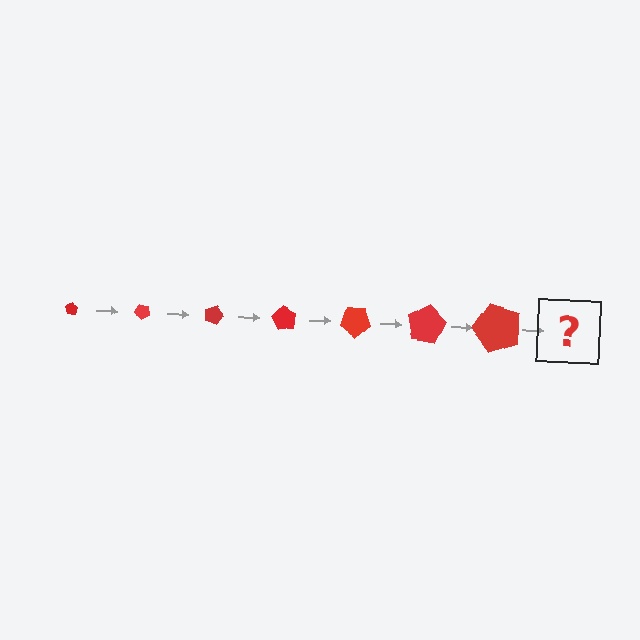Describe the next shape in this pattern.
It should be a pentagon, larger than the previous one and rotated 315 degrees from the start.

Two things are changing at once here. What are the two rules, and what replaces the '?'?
The two rules are that the pentagon grows larger each step and it rotates 45 degrees each step. The '?' should be a pentagon, larger than the previous one and rotated 315 degrees from the start.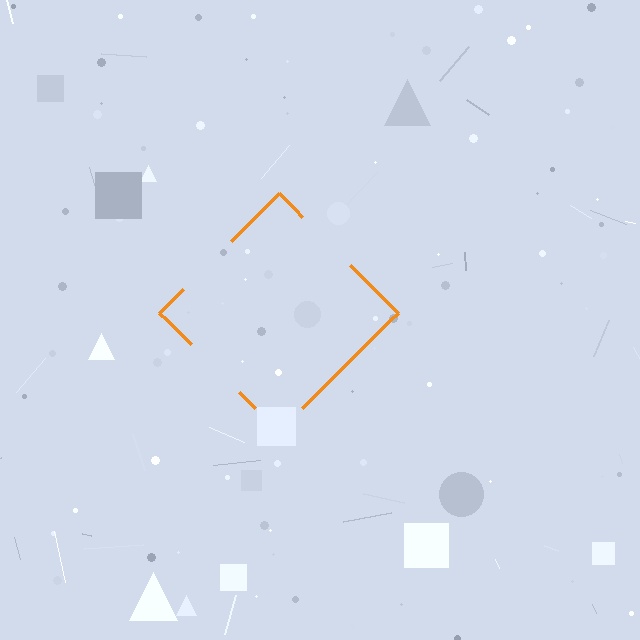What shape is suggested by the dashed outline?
The dashed outline suggests a diamond.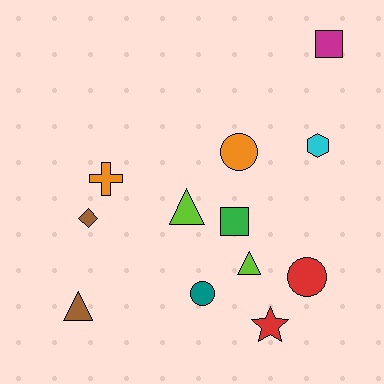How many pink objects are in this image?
There are no pink objects.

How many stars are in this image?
There is 1 star.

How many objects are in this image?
There are 12 objects.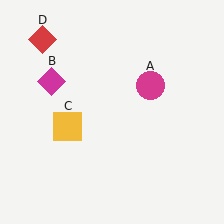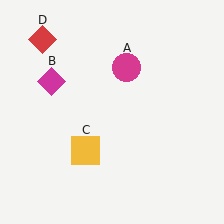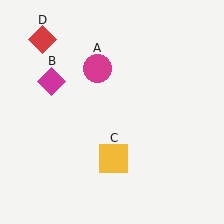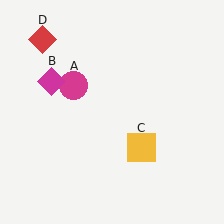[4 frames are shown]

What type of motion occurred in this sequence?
The magenta circle (object A), yellow square (object C) rotated counterclockwise around the center of the scene.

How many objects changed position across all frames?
2 objects changed position: magenta circle (object A), yellow square (object C).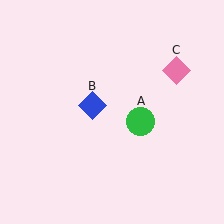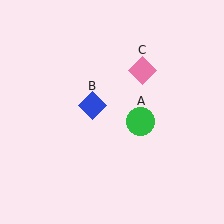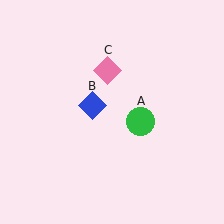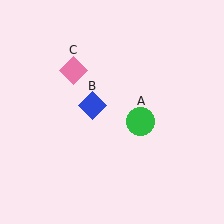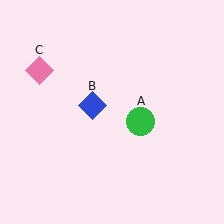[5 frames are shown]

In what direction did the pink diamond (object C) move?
The pink diamond (object C) moved left.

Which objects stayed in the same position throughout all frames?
Green circle (object A) and blue diamond (object B) remained stationary.